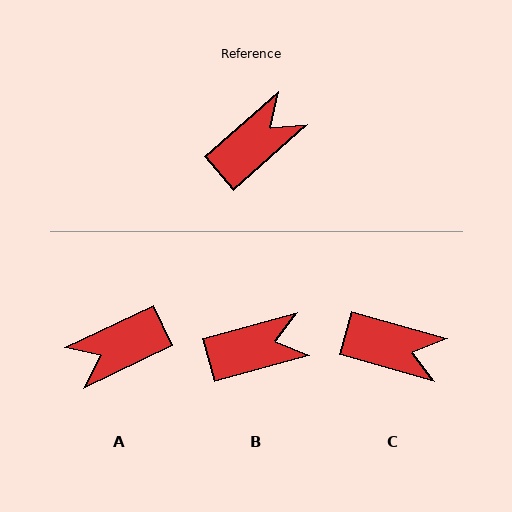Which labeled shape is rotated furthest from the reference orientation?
A, about 164 degrees away.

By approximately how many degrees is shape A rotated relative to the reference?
Approximately 164 degrees counter-clockwise.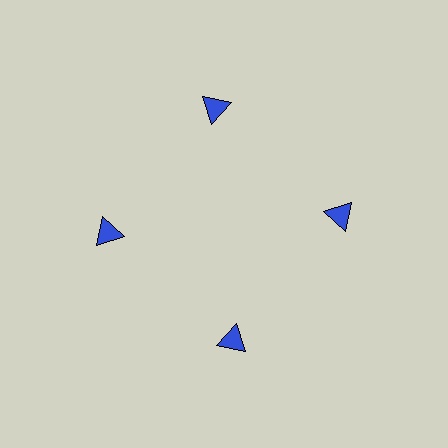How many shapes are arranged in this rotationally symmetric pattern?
There are 4 shapes, arranged in 4 groups of 1.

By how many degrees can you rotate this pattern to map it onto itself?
The pattern maps onto itself every 90 degrees of rotation.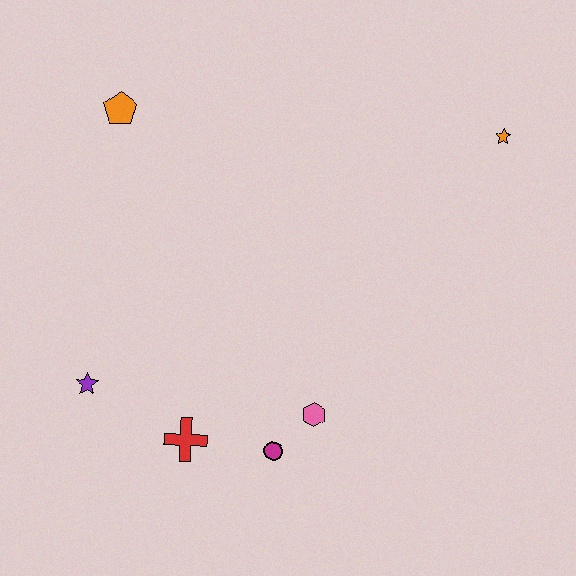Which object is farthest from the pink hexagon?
The orange pentagon is farthest from the pink hexagon.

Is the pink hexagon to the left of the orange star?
Yes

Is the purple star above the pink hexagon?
Yes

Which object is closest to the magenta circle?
The pink hexagon is closest to the magenta circle.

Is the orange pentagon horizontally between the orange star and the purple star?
Yes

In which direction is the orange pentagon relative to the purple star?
The orange pentagon is above the purple star.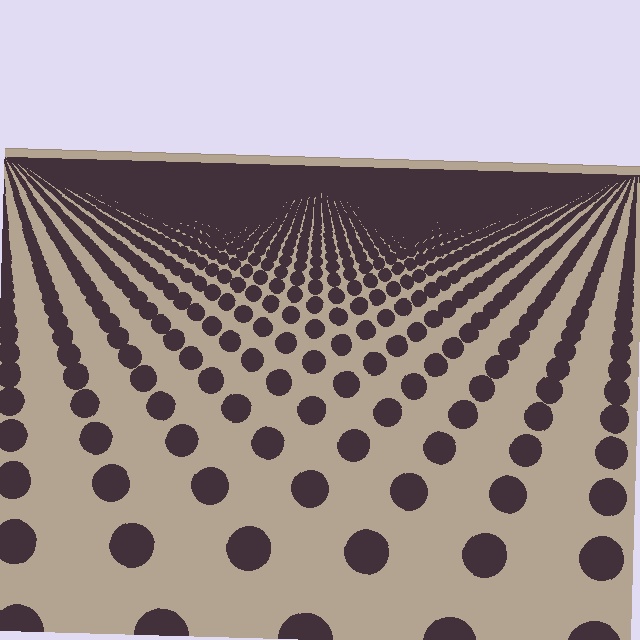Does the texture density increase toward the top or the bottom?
Density increases toward the top.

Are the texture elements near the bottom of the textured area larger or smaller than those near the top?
Larger. Near the bottom, elements are closer to the viewer and appear at a bigger on-screen size.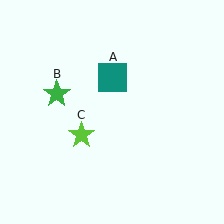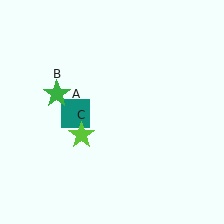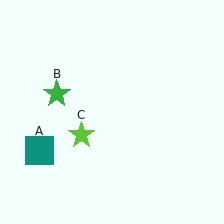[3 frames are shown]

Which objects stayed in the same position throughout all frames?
Green star (object B) and lime star (object C) remained stationary.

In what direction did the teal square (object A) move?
The teal square (object A) moved down and to the left.